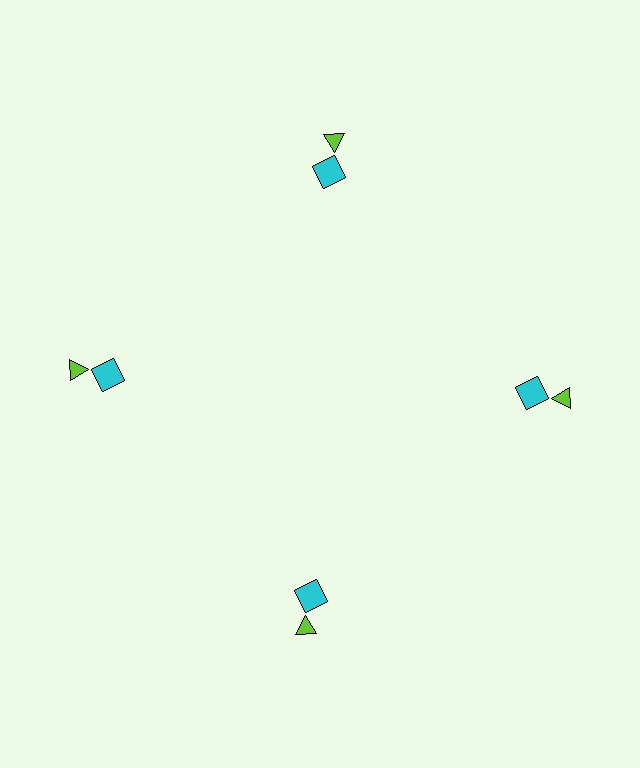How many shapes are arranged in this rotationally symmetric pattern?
There are 8 shapes, arranged in 4 groups of 2.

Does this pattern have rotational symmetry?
Yes, this pattern has 4-fold rotational symmetry. It looks the same after rotating 90 degrees around the center.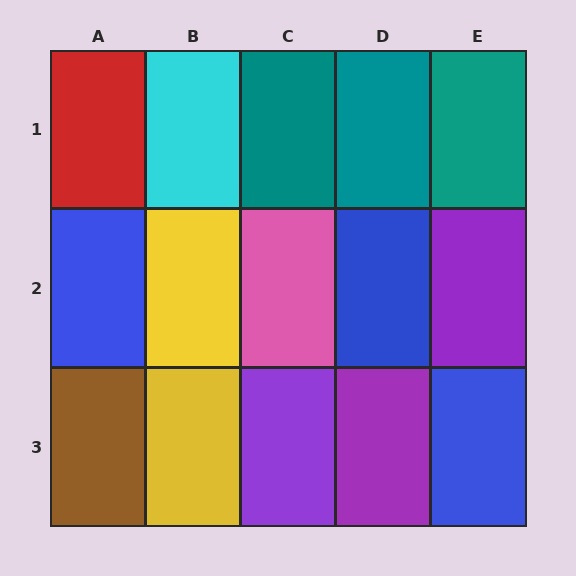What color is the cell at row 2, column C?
Pink.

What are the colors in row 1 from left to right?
Red, cyan, teal, teal, teal.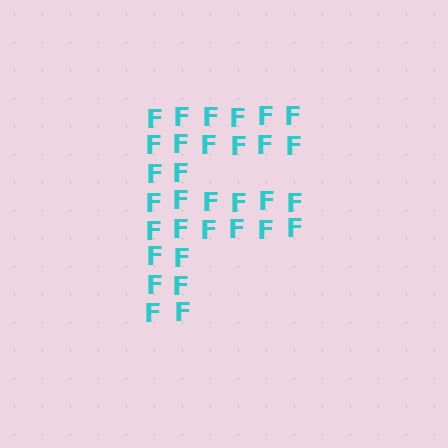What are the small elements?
The small elements are letter F's.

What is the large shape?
The large shape is the letter F.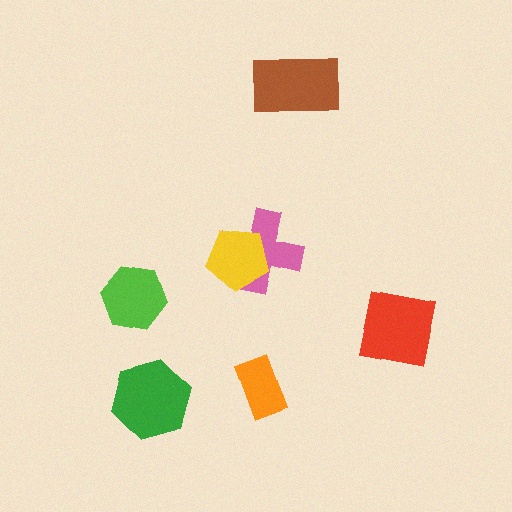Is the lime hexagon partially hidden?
No, no other shape covers it.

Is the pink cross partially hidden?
Yes, it is partially covered by another shape.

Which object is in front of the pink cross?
The yellow pentagon is in front of the pink cross.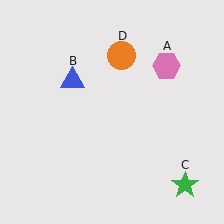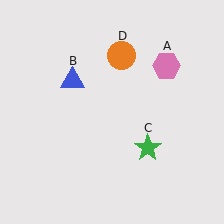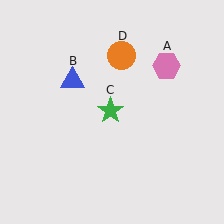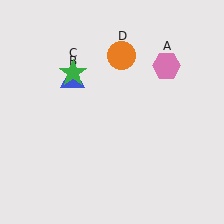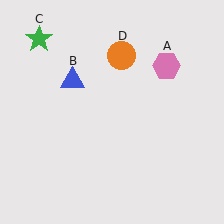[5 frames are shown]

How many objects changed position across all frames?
1 object changed position: green star (object C).